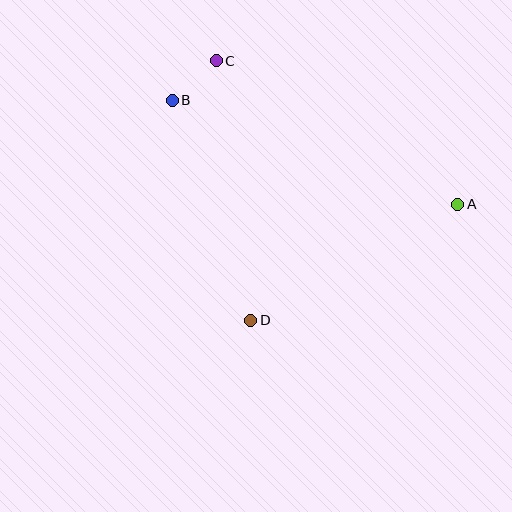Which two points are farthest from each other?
Points A and B are farthest from each other.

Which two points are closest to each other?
Points B and C are closest to each other.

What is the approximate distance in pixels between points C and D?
The distance between C and D is approximately 262 pixels.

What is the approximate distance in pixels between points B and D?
The distance between B and D is approximately 234 pixels.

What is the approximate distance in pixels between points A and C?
The distance between A and C is approximately 281 pixels.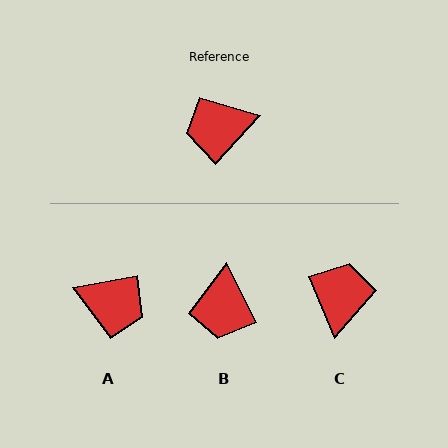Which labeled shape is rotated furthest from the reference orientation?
A, about 143 degrees away.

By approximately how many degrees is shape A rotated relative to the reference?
Approximately 143 degrees counter-clockwise.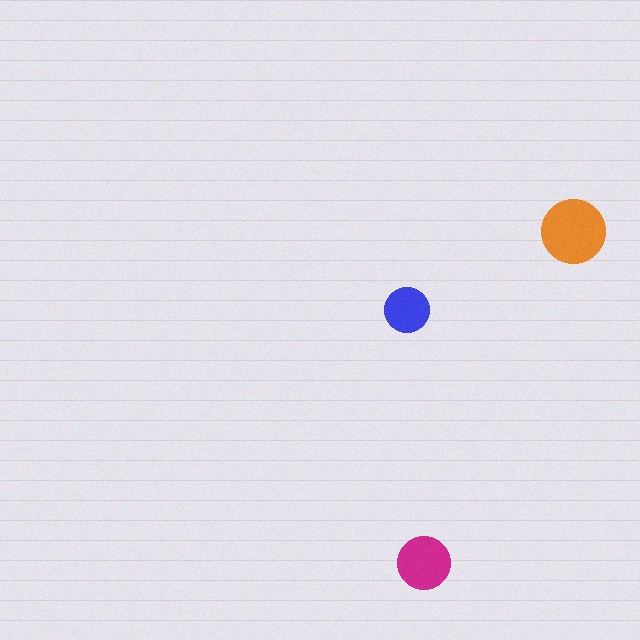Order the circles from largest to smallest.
the orange one, the magenta one, the blue one.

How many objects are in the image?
There are 3 objects in the image.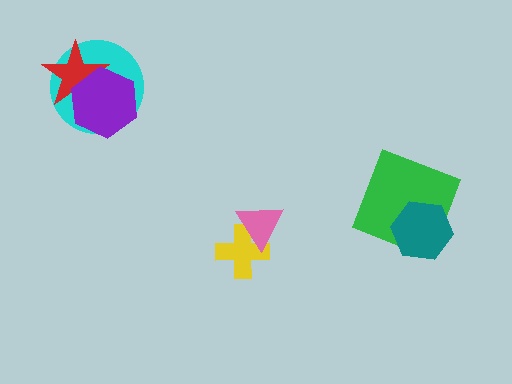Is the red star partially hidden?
Yes, it is partially covered by another shape.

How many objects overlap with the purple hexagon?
2 objects overlap with the purple hexagon.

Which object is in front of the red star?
The purple hexagon is in front of the red star.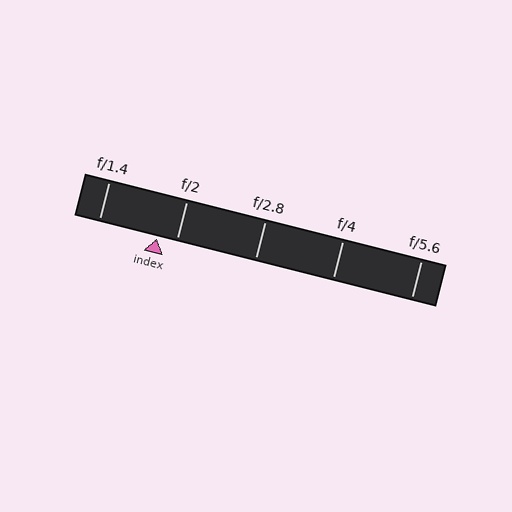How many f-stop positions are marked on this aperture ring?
There are 5 f-stop positions marked.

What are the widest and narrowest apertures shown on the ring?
The widest aperture shown is f/1.4 and the narrowest is f/5.6.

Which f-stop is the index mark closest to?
The index mark is closest to f/2.